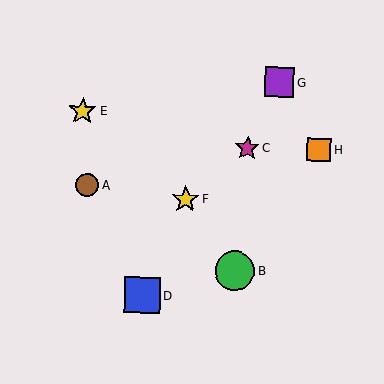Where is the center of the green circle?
The center of the green circle is at (235, 271).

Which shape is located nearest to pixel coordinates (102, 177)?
The brown circle (labeled A) at (88, 185) is nearest to that location.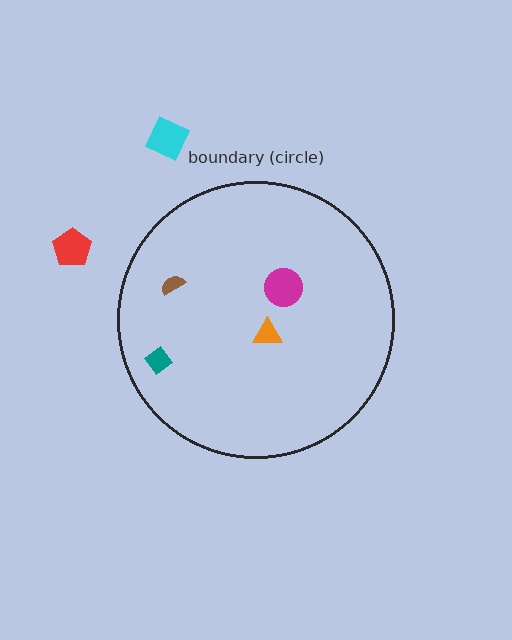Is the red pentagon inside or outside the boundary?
Outside.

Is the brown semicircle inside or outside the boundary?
Inside.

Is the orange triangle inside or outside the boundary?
Inside.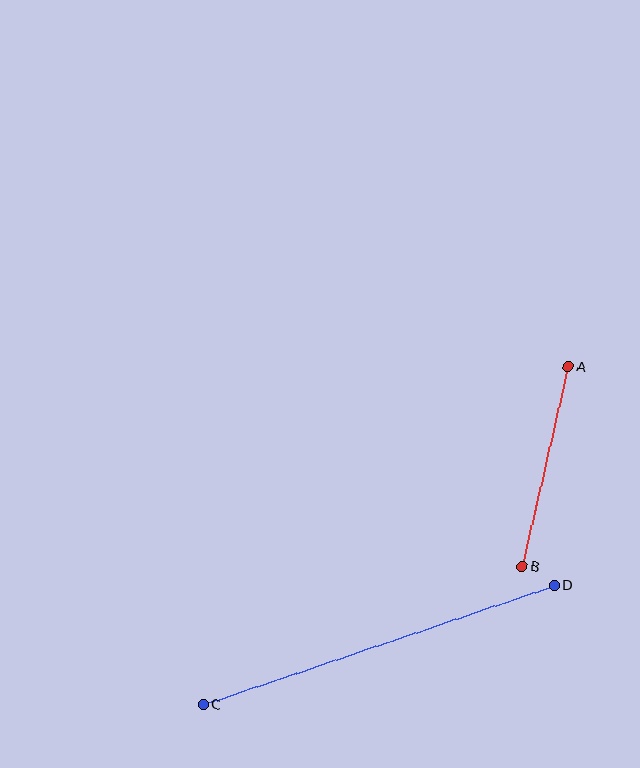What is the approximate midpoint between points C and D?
The midpoint is at approximately (379, 645) pixels.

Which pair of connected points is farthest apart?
Points C and D are farthest apart.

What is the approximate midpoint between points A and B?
The midpoint is at approximately (545, 467) pixels.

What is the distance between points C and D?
The distance is approximately 371 pixels.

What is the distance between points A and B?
The distance is approximately 205 pixels.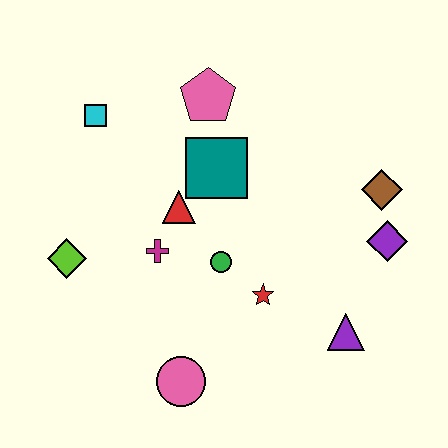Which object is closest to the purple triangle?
The red star is closest to the purple triangle.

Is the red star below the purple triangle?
No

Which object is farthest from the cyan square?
The purple triangle is farthest from the cyan square.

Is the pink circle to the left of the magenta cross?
No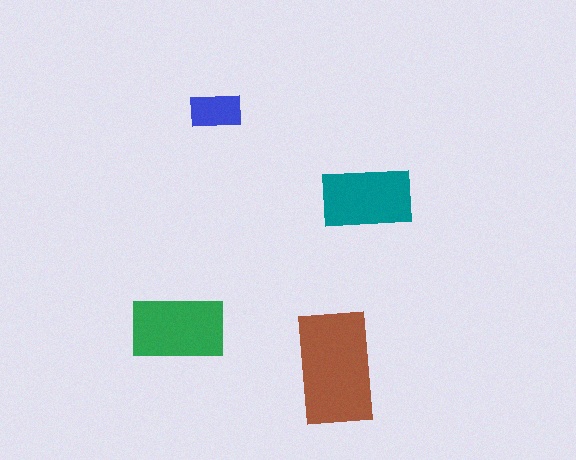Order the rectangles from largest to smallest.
the brown one, the green one, the teal one, the blue one.